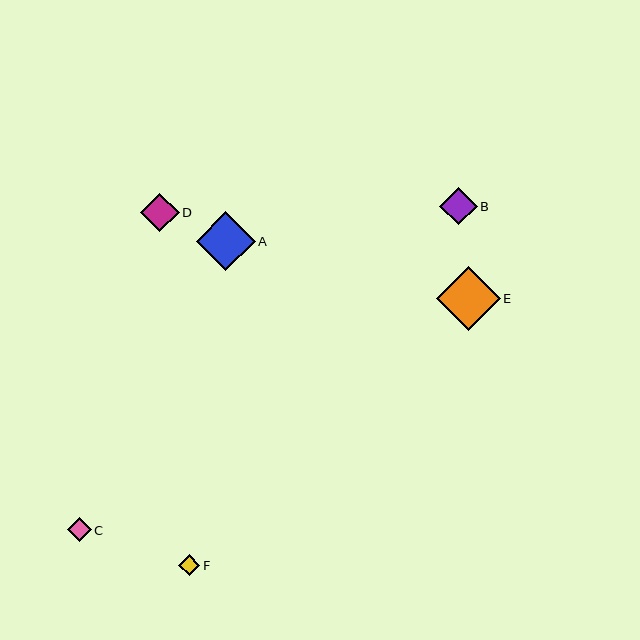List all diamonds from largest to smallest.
From largest to smallest: E, A, D, B, C, F.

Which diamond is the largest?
Diamond E is the largest with a size of approximately 64 pixels.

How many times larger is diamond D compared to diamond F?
Diamond D is approximately 1.8 times the size of diamond F.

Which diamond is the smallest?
Diamond F is the smallest with a size of approximately 21 pixels.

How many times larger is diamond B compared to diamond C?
Diamond B is approximately 1.6 times the size of diamond C.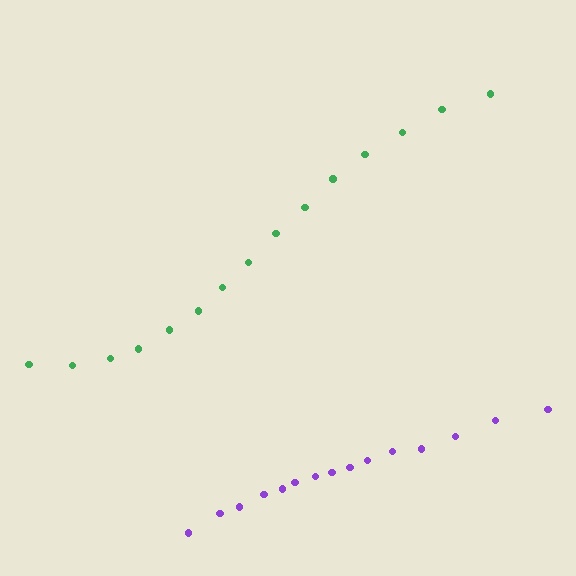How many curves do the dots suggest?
There are 2 distinct paths.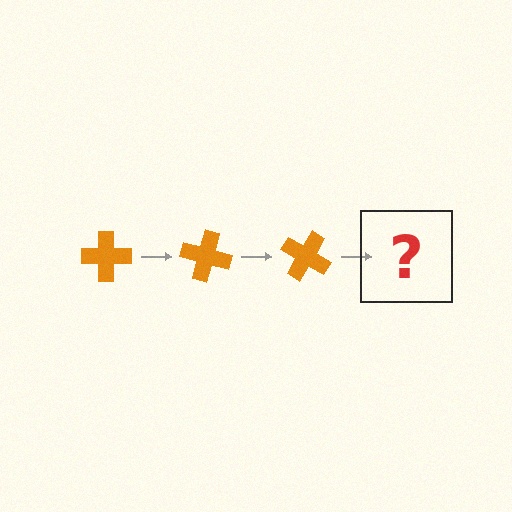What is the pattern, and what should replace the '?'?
The pattern is that the cross rotates 15 degrees each step. The '?' should be an orange cross rotated 45 degrees.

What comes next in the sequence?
The next element should be an orange cross rotated 45 degrees.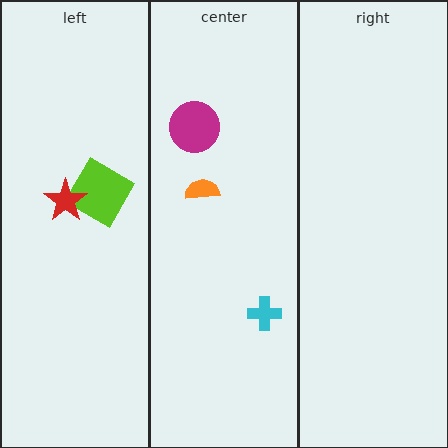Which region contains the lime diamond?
The left region.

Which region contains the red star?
The left region.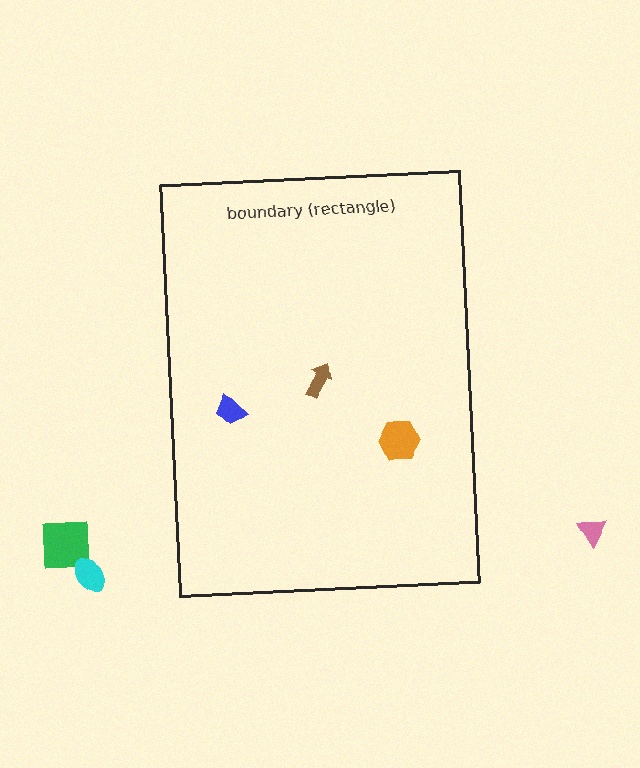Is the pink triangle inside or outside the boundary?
Outside.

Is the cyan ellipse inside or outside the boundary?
Outside.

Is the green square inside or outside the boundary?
Outside.